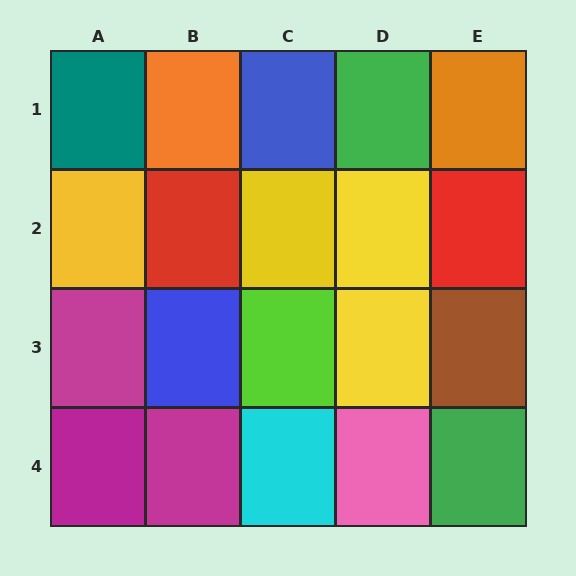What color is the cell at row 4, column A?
Magenta.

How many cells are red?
2 cells are red.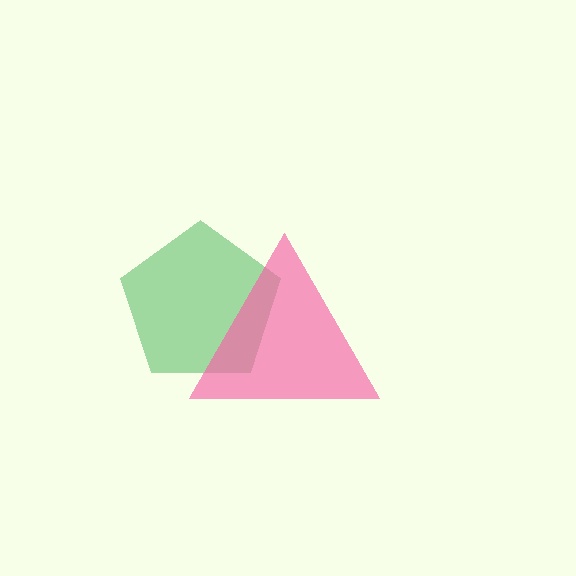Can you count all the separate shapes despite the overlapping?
Yes, there are 2 separate shapes.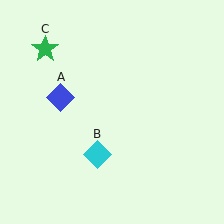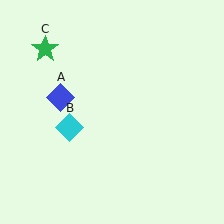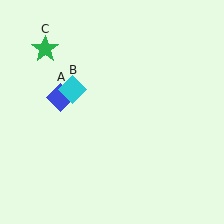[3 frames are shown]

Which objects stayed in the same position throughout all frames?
Blue diamond (object A) and green star (object C) remained stationary.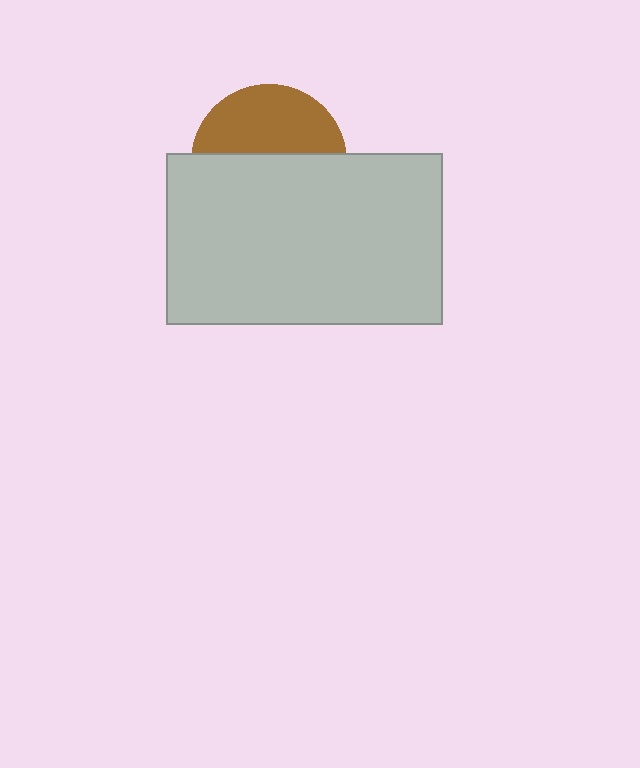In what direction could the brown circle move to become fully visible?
The brown circle could move up. That would shift it out from behind the light gray rectangle entirely.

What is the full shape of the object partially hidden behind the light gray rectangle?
The partially hidden object is a brown circle.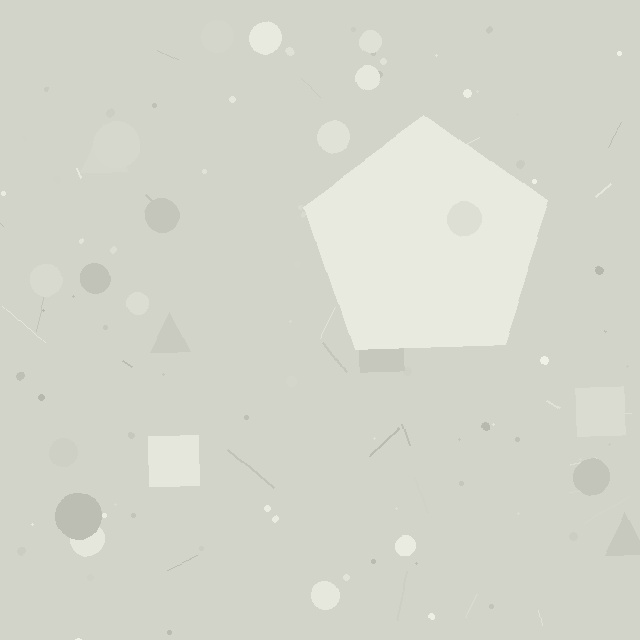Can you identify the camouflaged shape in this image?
The camouflaged shape is a pentagon.